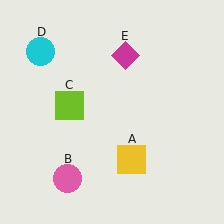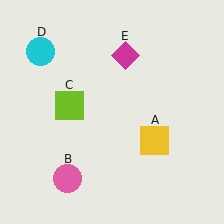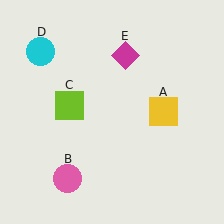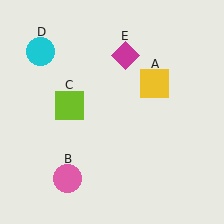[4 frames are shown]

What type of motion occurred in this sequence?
The yellow square (object A) rotated counterclockwise around the center of the scene.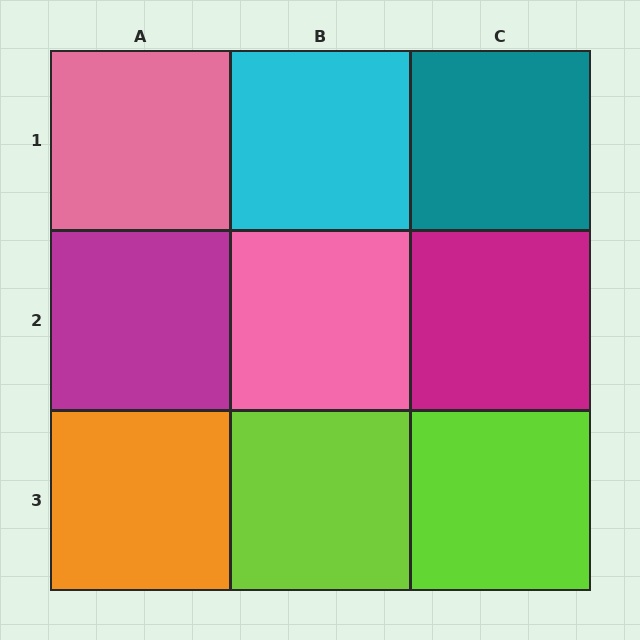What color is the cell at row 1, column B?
Cyan.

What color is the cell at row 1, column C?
Teal.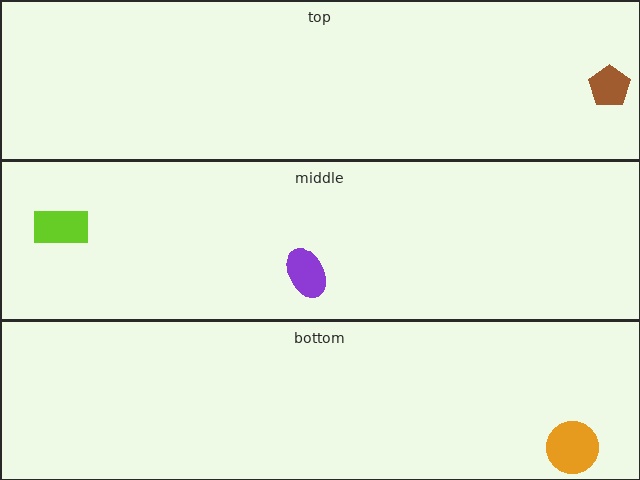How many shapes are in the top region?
1.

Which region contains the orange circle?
The bottom region.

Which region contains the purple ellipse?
The middle region.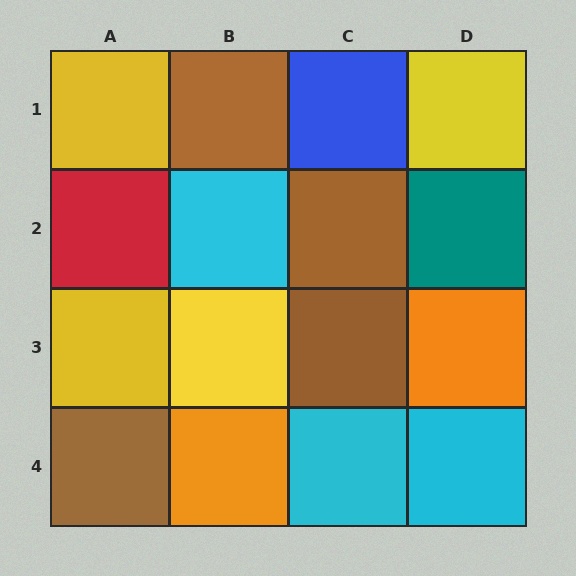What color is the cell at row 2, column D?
Teal.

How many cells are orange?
2 cells are orange.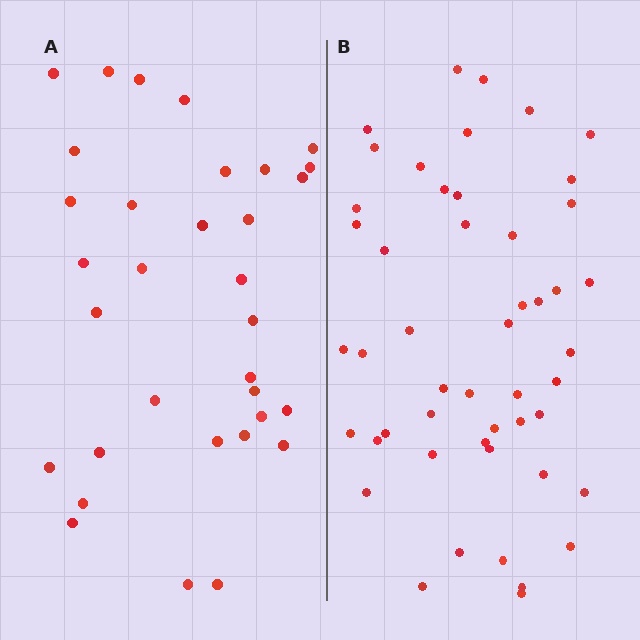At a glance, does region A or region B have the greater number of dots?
Region B (the right region) has more dots.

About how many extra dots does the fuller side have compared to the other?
Region B has approximately 15 more dots than region A.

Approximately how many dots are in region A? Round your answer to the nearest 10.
About 30 dots. (The exact count is 33, which rounds to 30.)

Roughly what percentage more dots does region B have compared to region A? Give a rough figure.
About 50% more.